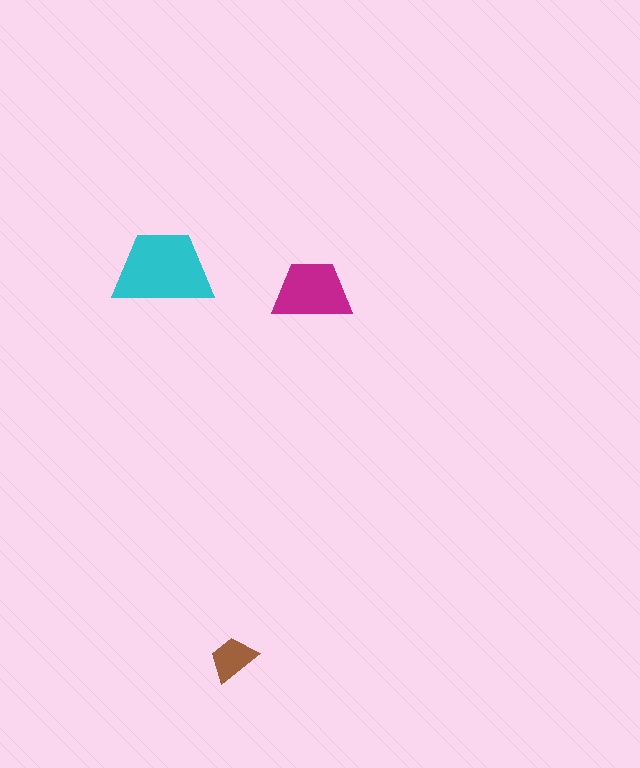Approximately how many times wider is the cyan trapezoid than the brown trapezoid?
About 2 times wider.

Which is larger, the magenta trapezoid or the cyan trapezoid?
The cyan one.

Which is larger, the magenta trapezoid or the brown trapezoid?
The magenta one.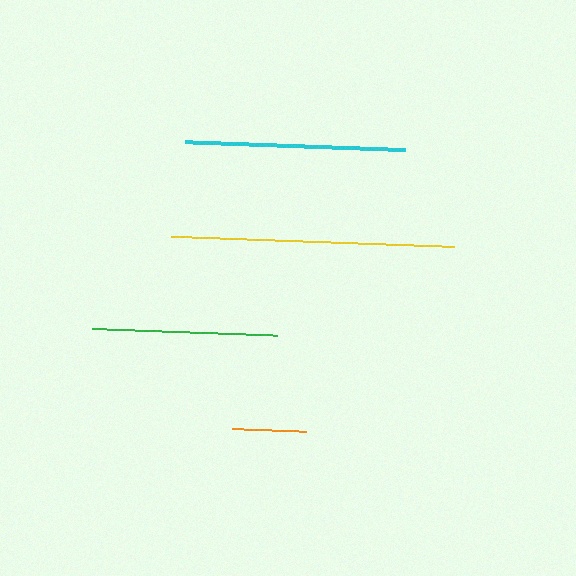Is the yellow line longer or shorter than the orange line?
The yellow line is longer than the orange line.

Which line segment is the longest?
The yellow line is the longest at approximately 283 pixels.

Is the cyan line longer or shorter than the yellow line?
The yellow line is longer than the cyan line.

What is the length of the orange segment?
The orange segment is approximately 74 pixels long.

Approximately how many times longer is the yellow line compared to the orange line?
The yellow line is approximately 3.9 times the length of the orange line.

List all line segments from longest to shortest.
From longest to shortest: yellow, cyan, green, orange.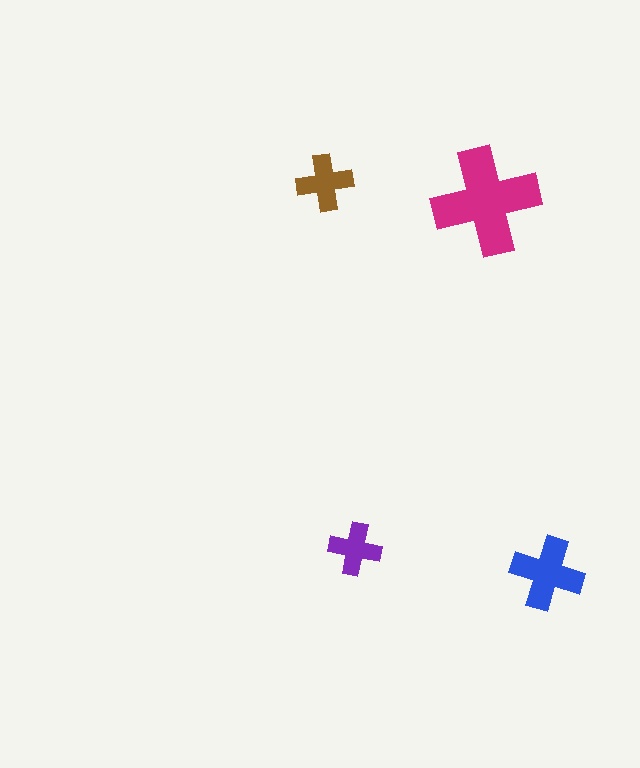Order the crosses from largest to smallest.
the magenta one, the blue one, the brown one, the purple one.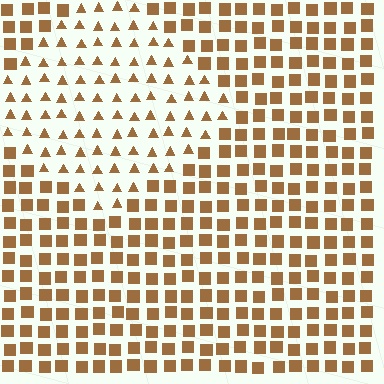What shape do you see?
I see a diamond.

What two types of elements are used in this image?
The image uses triangles inside the diamond region and squares outside it.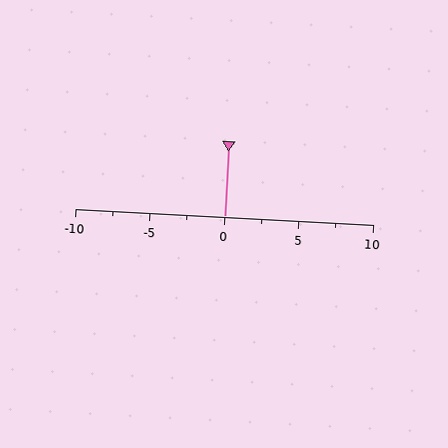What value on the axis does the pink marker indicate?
The marker indicates approximately 0.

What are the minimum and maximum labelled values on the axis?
The axis runs from -10 to 10.